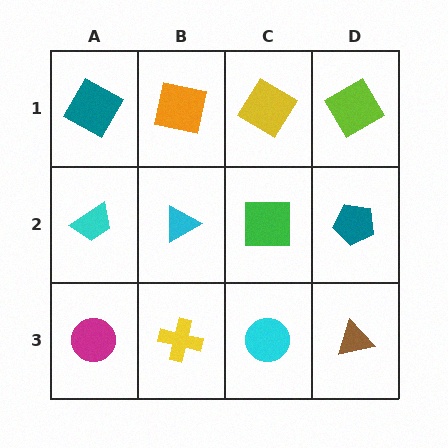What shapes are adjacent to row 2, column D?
A lime diamond (row 1, column D), a brown triangle (row 3, column D), a green square (row 2, column C).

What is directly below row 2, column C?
A cyan circle.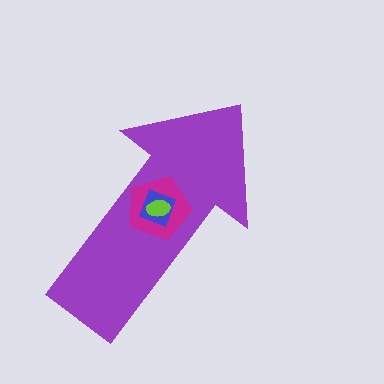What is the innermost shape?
The lime ellipse.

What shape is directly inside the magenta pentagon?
The blue square.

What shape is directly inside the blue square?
The lime ellipse.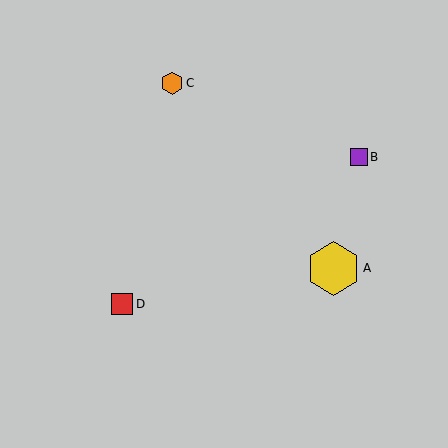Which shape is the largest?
The yellow hexagon (labeled A) is the largest.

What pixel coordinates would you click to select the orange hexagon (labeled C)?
Click at (172, 83) to select the orange hexagon C.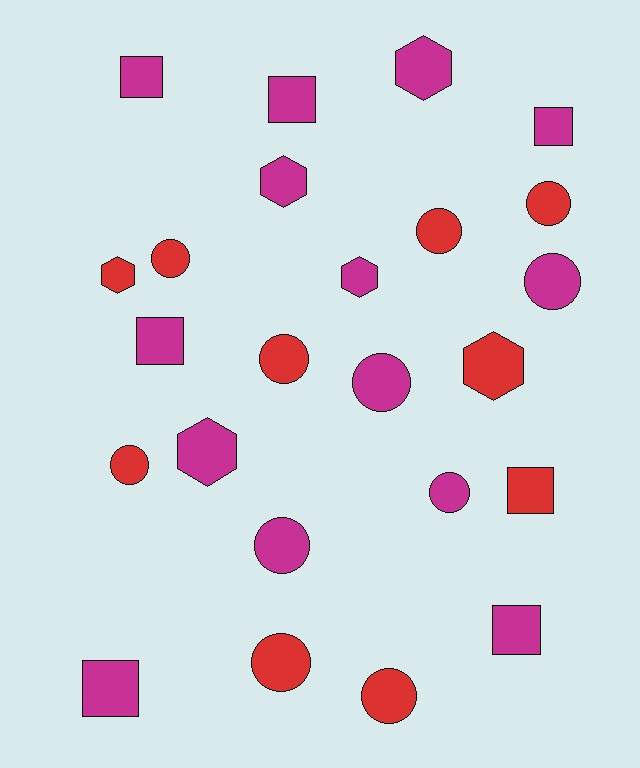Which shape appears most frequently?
Circle, with 11 objects.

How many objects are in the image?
There are 24 objects.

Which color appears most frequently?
Magenta, with 14 objects.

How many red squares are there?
There is 1 red square.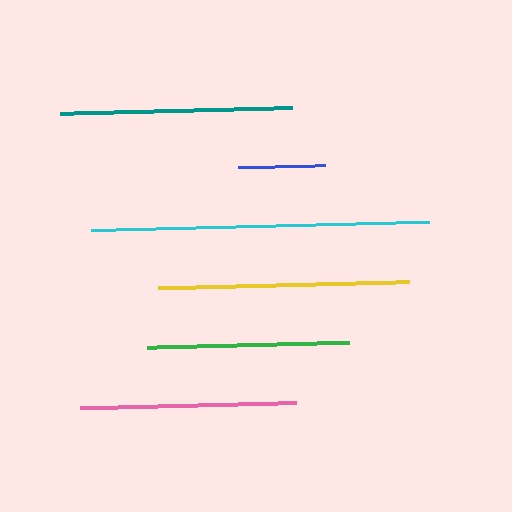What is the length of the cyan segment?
The cyan segment is approximately 338 pixels long.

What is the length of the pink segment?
The pink segment is approximately 216 pixels long.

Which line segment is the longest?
The cyan line is the longest at approximately 338 pixels.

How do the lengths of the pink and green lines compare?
The pink and green lines are approximately the same length.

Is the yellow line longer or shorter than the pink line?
The yellow line is longer than the pink line.